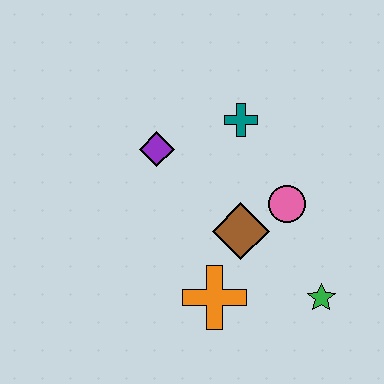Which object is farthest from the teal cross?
The green star is farthest from the teal cross.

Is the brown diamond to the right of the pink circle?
No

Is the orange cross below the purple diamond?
Yes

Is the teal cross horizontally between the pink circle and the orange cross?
Yes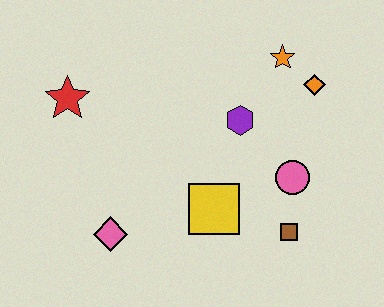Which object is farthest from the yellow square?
The red star is farthest from the yellow square.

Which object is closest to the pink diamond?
The yellow square is closest to the pink diamond.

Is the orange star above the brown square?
Yes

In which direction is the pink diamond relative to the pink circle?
The pink diamond is to the left of the pink circle.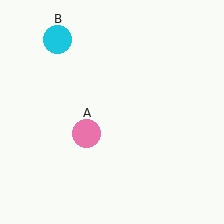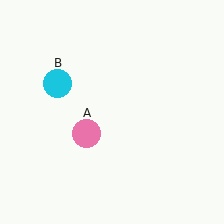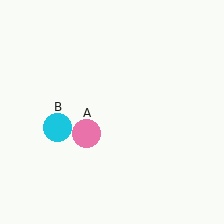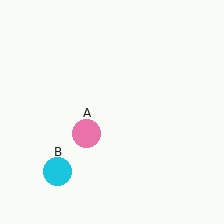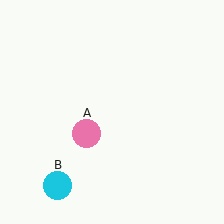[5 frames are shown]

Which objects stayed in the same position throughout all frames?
Pink circle (object A) remained stationary.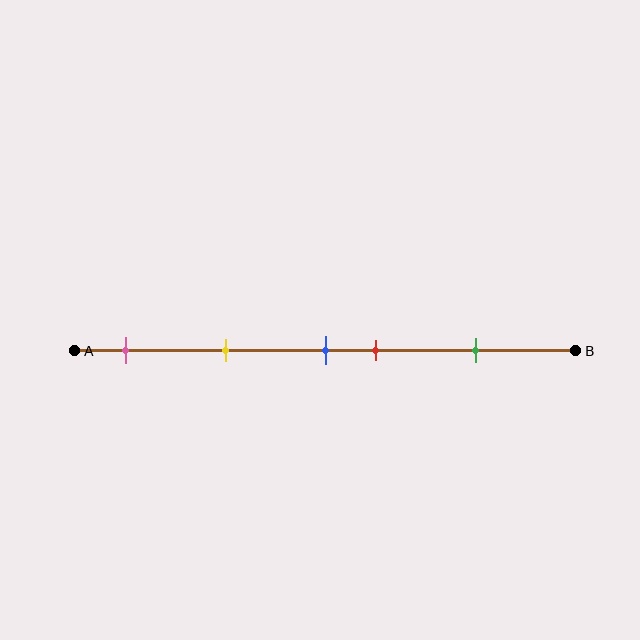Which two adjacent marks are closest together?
The blue and red marks are the closest adjacent pair.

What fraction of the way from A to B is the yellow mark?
The yellow mark is approximately 30% (0.3) of the way from A to B.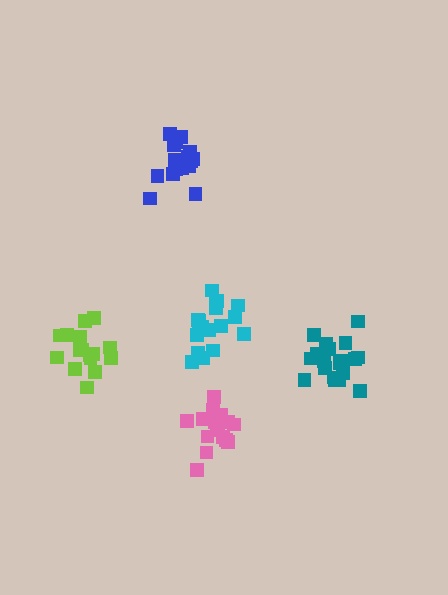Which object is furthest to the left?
The lime cluster is leftmost.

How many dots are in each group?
Group 1: 19 dots, Group 2: 18 dots, Group 3: 20 dots, Group 4: 18 dots, Group 5: 17 dots (92 total).